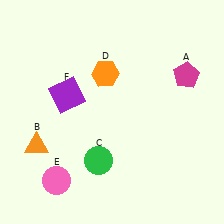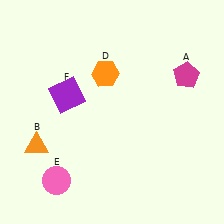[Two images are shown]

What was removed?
The green circle (C) was removed in Image 2.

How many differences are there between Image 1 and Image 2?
There is 1 difference between the two images.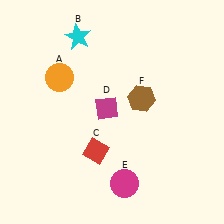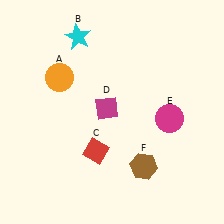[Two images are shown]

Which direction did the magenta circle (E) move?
The magenta circle (E) moved up.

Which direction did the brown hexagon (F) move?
The brown hexagon (F) moved down.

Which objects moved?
The objects that moved are: the magenta circle (E), the brown hexagon (F).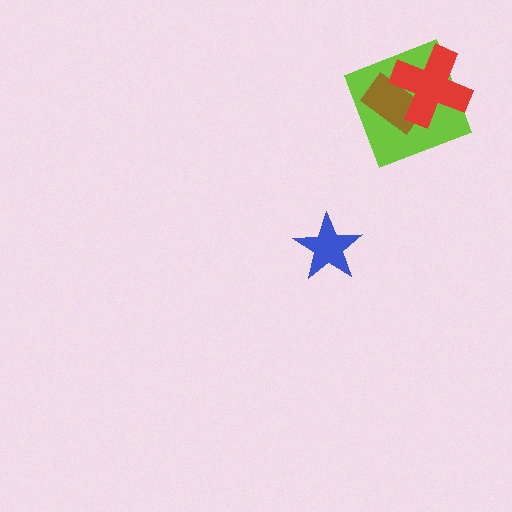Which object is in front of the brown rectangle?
The red cross is in front of the brown rectangle.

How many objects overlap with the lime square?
2 objects overlap with the lime square.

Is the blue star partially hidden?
No, no other shape covers it.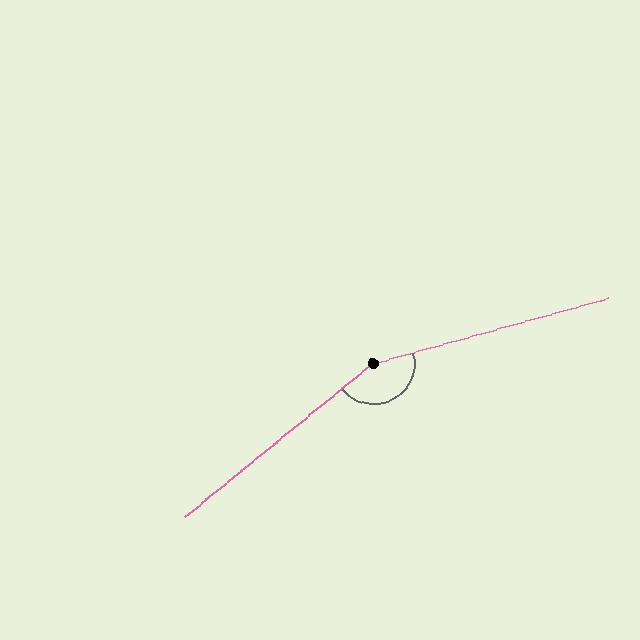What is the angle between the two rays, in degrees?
Approximately 156 degrees.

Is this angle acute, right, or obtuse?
It is obtuse.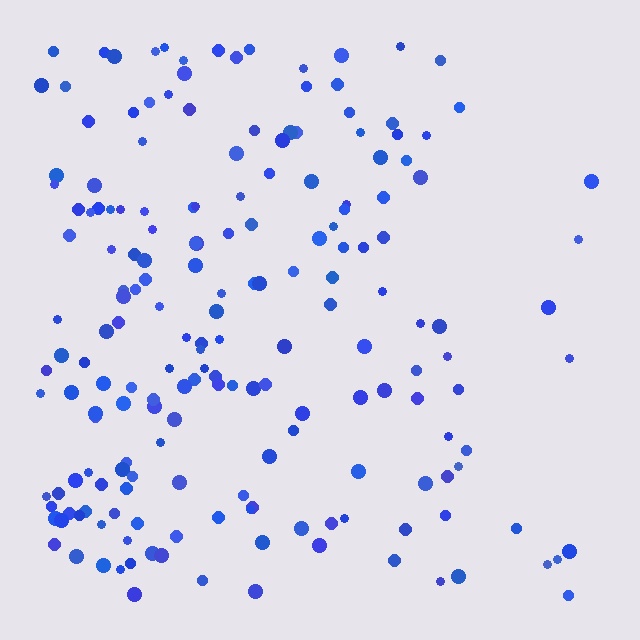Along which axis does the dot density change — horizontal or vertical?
Horizontal.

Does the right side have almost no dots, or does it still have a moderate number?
Still a moderate number, just noticeably fewer than the left.